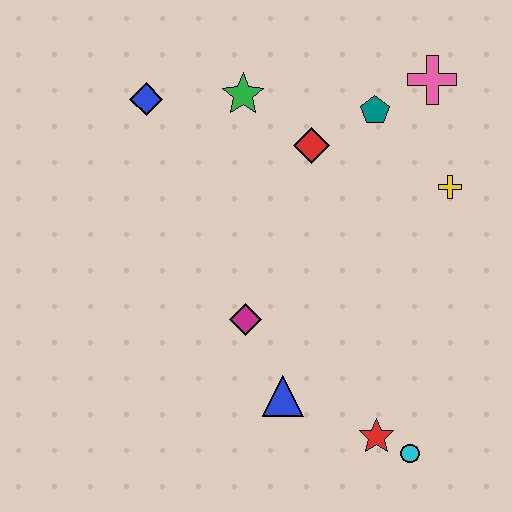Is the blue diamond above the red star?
Yes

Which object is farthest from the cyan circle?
The blue diamond is farthest from the cyan circle.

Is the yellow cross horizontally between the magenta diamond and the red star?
No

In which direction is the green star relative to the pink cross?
The green star is to the left of the pink cross.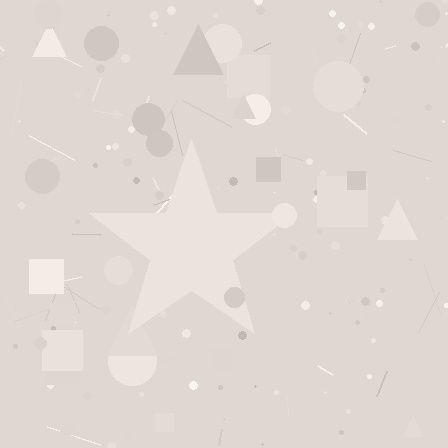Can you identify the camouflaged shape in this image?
The camouflaged shape is a star.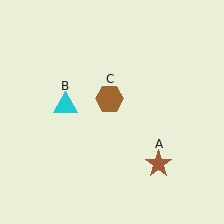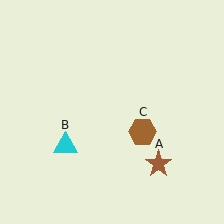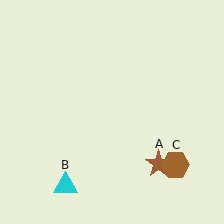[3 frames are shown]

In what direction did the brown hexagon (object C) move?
The brown hexagon (object C) moved down and to the right.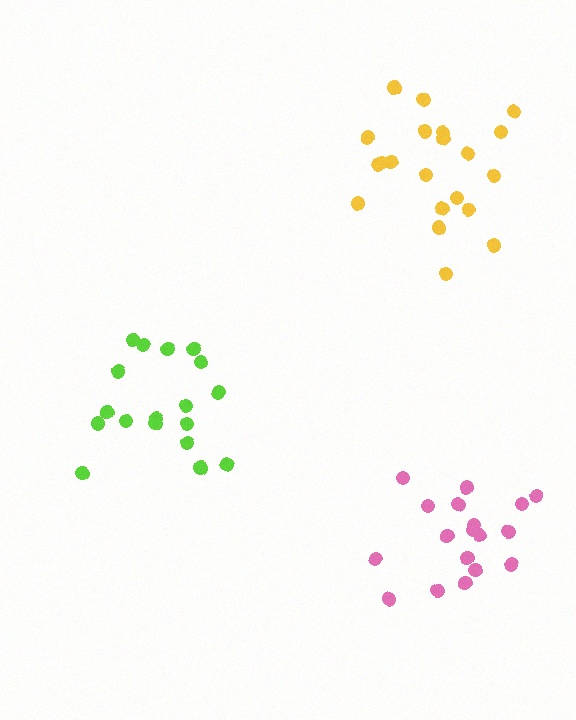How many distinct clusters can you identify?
There are 3 distinct clusters.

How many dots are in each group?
Group 1: 18 dots, Group 2: 18 dots, Group 3: 21 dots (57 total).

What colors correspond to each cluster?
The clusters are colored: pink, lime, yellow.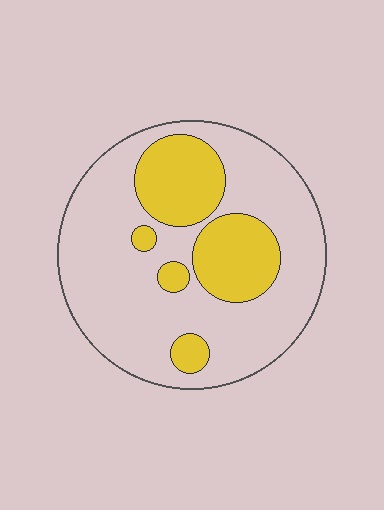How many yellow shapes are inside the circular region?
5.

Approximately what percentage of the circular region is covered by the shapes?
Approximately 25%.